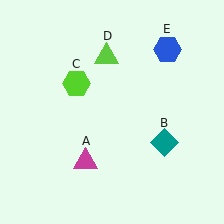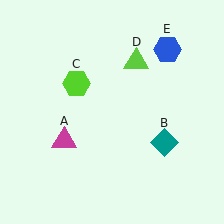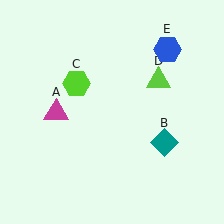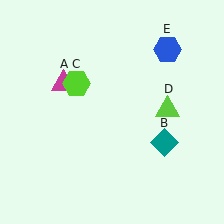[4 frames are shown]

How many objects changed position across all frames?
2 objects changed position: magenta triangle (object A), lime triangle (object D).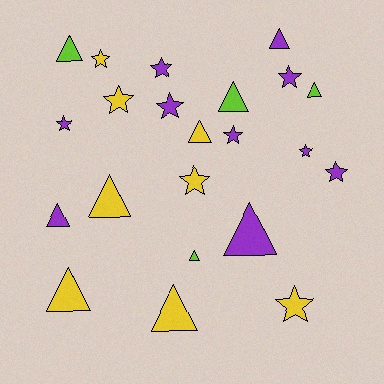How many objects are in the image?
There are 22 objects.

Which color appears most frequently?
Purple, with 10 objects.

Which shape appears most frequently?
Triangle, with 11 objects.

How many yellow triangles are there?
There are 4 yellow triangles.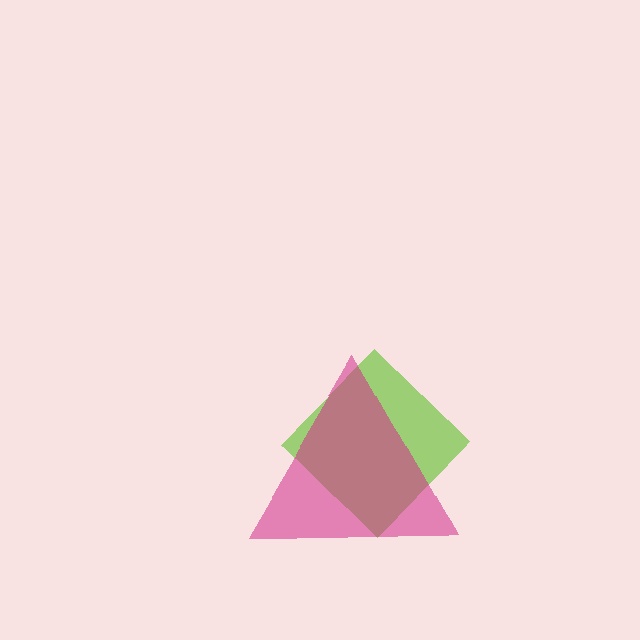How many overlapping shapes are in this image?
There are 2 overlapping shapes in the image.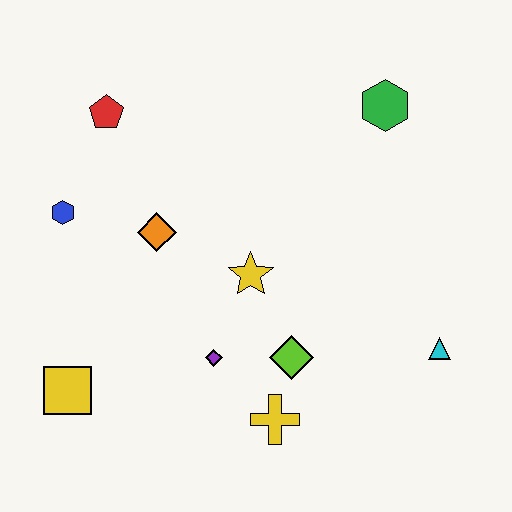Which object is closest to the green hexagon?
The yellow star is closest to the green hexagon.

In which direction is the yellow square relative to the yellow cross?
The yellow square is to the left of the yellow cross.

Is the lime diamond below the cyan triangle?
Yes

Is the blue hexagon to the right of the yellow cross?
No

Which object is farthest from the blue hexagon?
The cyan triangle is farthest from the blue hexagon.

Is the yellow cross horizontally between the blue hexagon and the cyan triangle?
Yes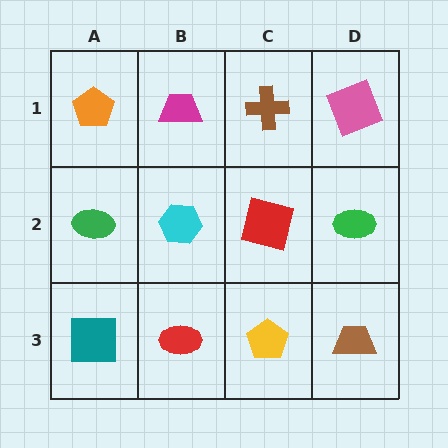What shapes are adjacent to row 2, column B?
A magenta trapezoid (row 1, column B), a red ellipse (row 3, column B), a green ellipse (row 2, column A), a red square (row 2, column C).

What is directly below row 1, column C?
A red square.